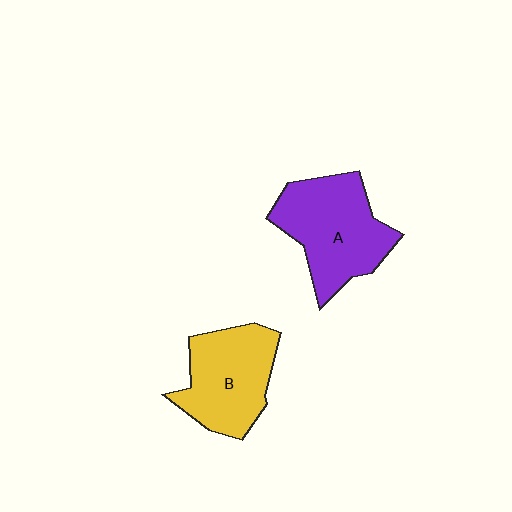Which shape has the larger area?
Shape A (purple).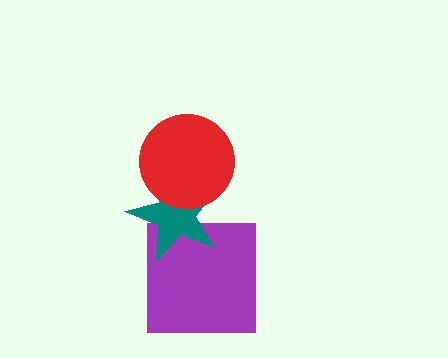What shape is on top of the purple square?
The teal star is on top of the purple square.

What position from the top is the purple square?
The purple square is 3rd from the top.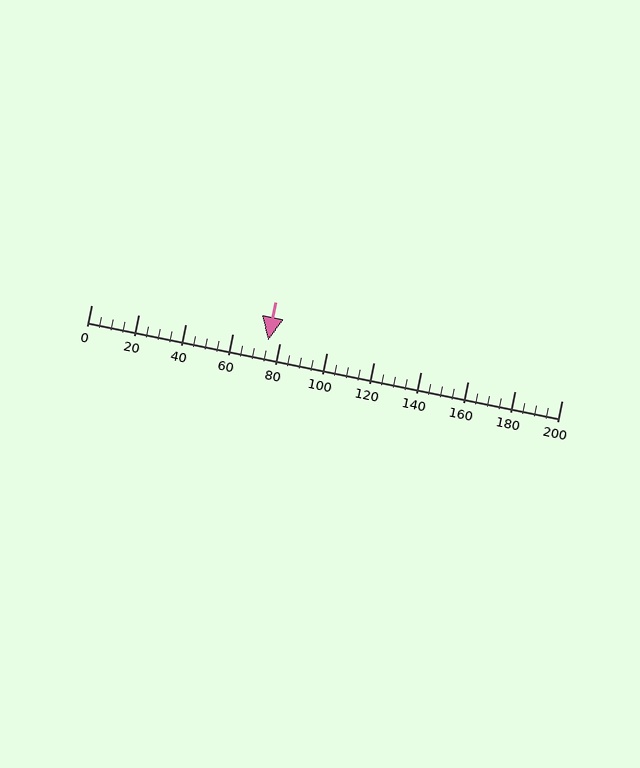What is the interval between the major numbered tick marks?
The major tick marks are spaced 20 units apart.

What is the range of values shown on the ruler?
The ruler shows values from 0 to 200.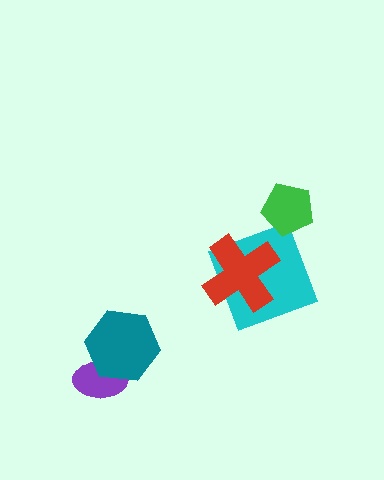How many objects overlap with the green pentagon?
0 objects overlap with the green pentagon.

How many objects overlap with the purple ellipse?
1 object overlaps with the purple ellipse.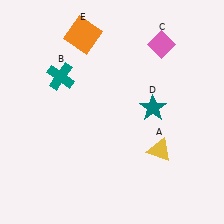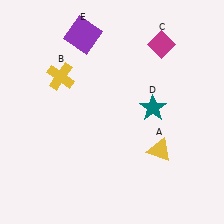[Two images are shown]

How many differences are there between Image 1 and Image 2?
There are 3 differences between the two images.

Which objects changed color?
B changed from teal to yellow. C changed from pink to magenta. E changed from orange to purple.